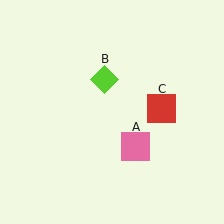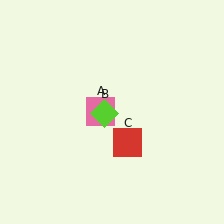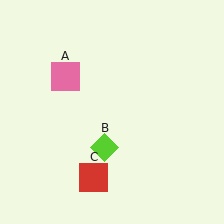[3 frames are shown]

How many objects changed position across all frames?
3 objects changed position: pink square (object A), lime diamond (object B), red square (object C).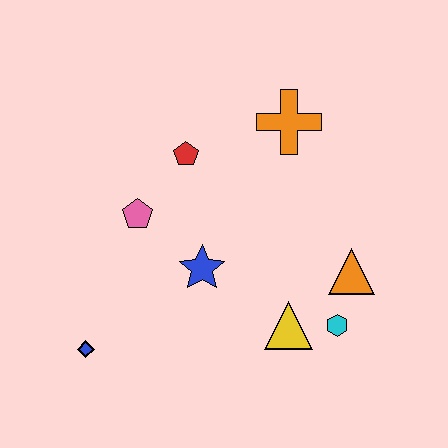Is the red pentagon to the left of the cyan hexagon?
Yes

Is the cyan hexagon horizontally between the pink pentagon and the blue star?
No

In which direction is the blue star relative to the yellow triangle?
The blue star is to the left of the yellow triangle.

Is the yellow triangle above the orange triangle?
No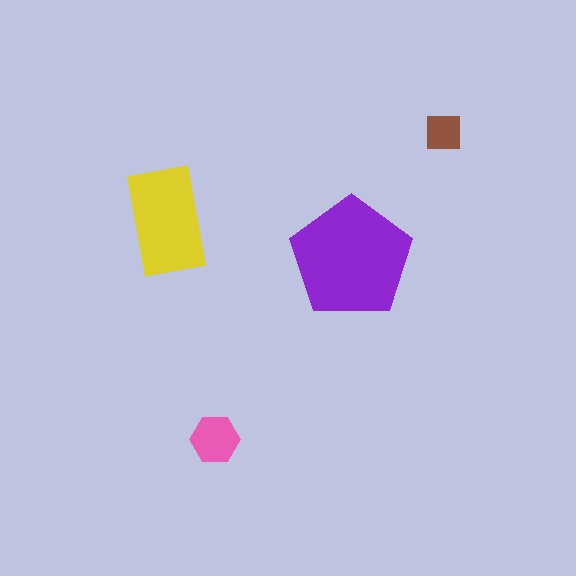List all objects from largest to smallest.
The purple pentagon, the yellow rectangle, the pink hexagon, the brown square.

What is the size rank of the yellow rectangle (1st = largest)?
2nd.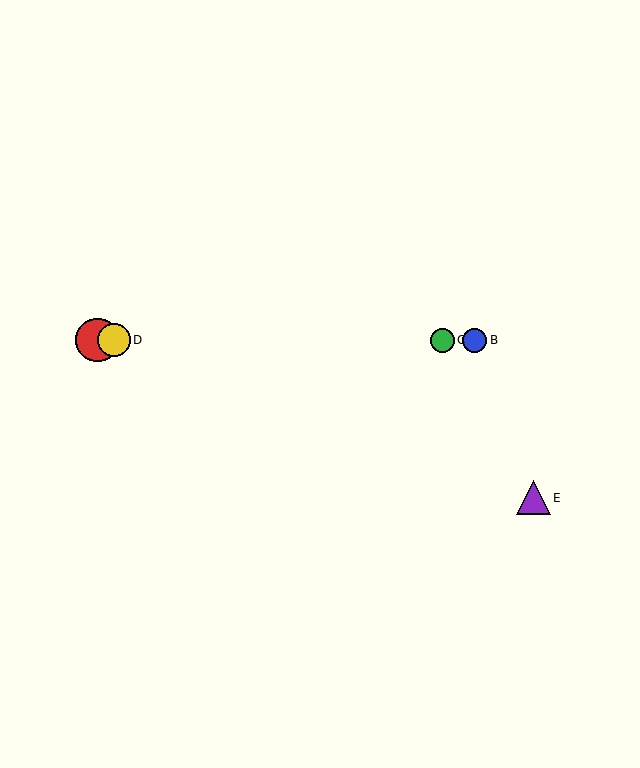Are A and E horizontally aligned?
No, A is at y≈340 and E is at y≈498.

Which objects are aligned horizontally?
Objects A, B, C, D are aligned horizontally.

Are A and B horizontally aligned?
Yes, both are at y≈340.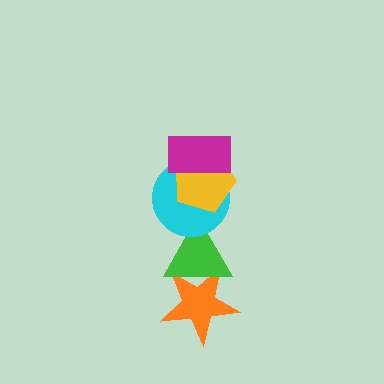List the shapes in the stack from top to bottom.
From top to bottom: the magenta rectangle, the yellow pentagon, the cyan circle, the green triangle, the orange star.